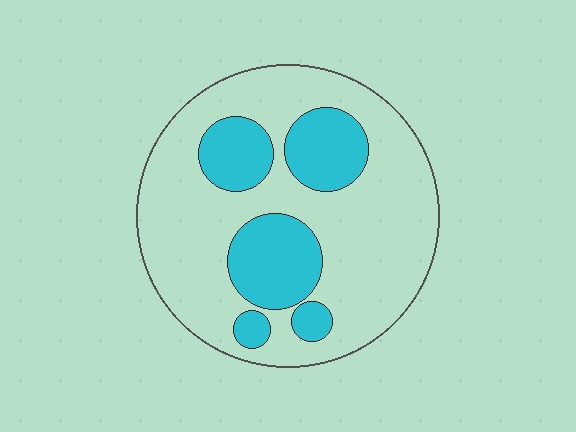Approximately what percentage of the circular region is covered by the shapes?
Approximately 30%.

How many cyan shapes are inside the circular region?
5.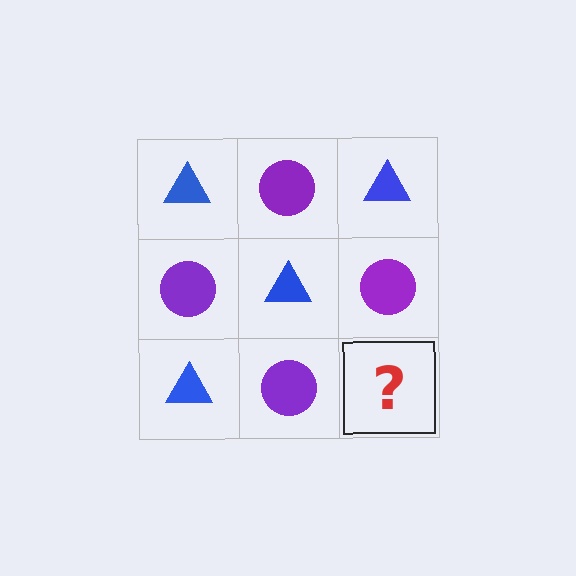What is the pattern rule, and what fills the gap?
The rule is that it alternates blue triangle and purple circle in a checkerboard pattern. The gap should be filled with a blue triangle.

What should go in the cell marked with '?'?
The missing cell should contain a blue triangle.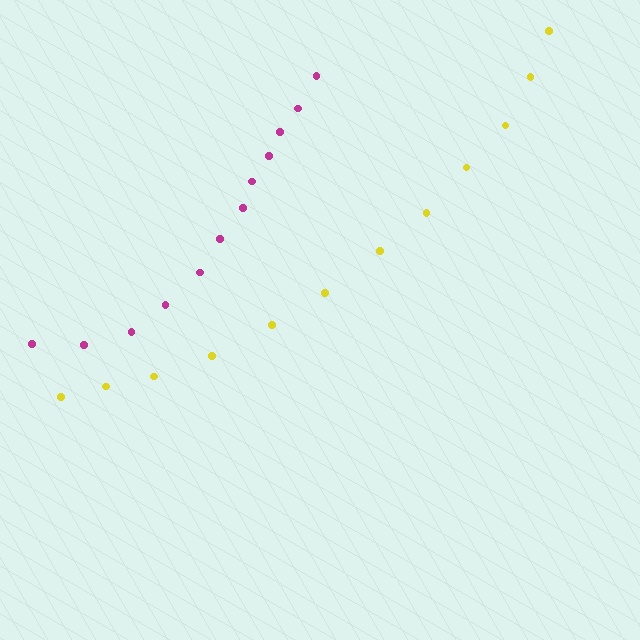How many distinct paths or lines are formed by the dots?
There are 2 distinct paths.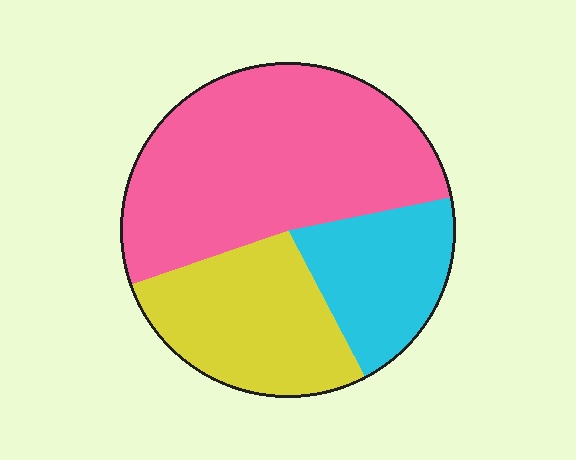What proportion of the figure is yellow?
Yellow covers roughly 25% of the figure.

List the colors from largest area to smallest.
From largest to smallest: pink, yellow, cyan.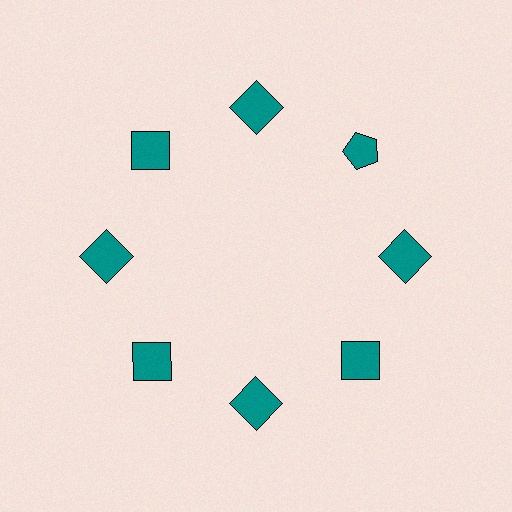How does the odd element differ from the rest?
It has a different shape: pentagon instead of square.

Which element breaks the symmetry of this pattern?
The teal pentagon at roughly the 2 o'clock position breaks the symmetry. All other shapes are teal squares.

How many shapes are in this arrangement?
There are 8 shapes arranged in a ring pattern.